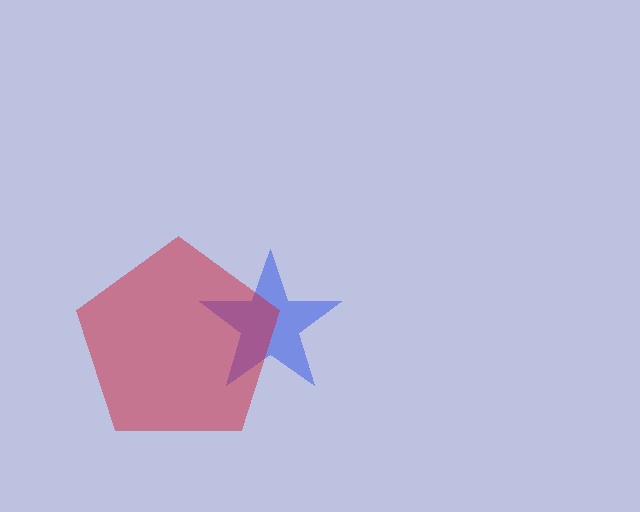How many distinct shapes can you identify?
There are 2 distinct shapes: a blue star, a red pentagon.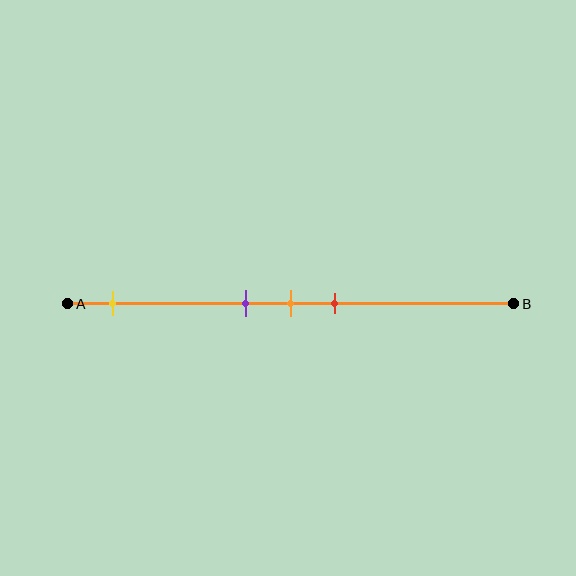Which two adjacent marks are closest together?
The purple and orange marks are the closest adjacent pair.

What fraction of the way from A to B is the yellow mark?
The yellow mark is approximately 10% (0.1) of the way from A to B.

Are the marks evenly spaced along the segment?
No, the marks are not evenly spaced.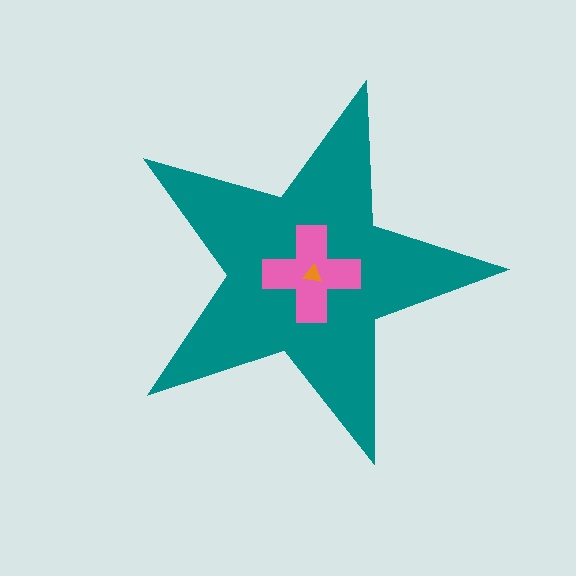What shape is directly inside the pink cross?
The orange triangle.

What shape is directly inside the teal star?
The pink cross.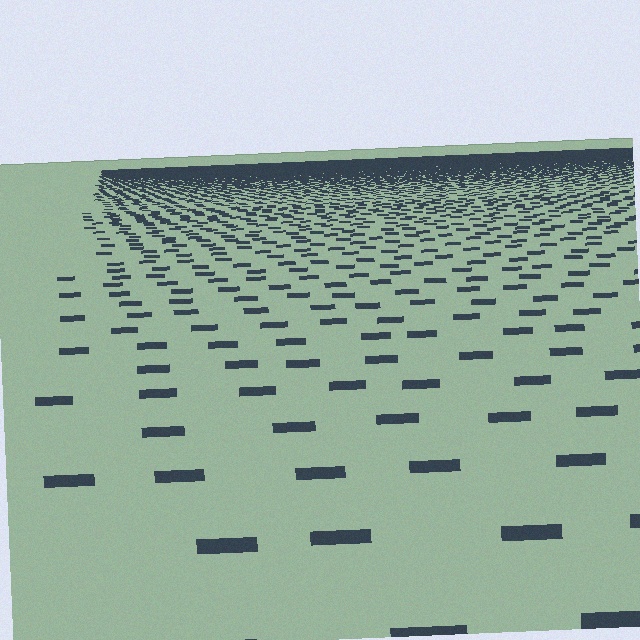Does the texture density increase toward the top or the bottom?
Density increases toward the top.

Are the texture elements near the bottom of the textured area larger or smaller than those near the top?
Larger. Near the bottom, elements are closer to the viewer and appear at a bigger on-screen size.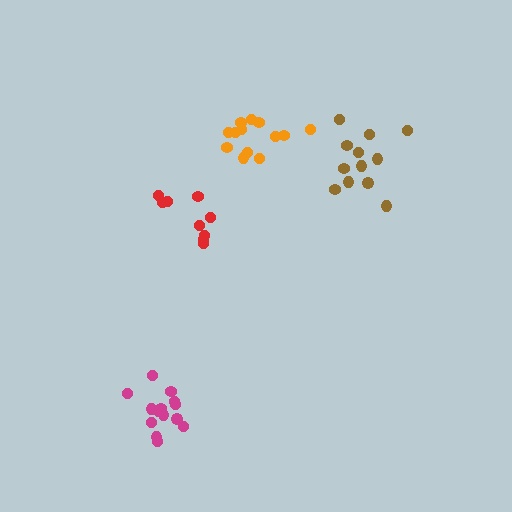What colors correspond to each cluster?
The clusters are colored: orange, red, magenta, brown.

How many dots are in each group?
Group 1: 13 dots, Group 2: 9 dots, Group 3: 14 dots, Group 4: 12 dots (48 total).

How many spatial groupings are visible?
There are 4 spatial groupings.